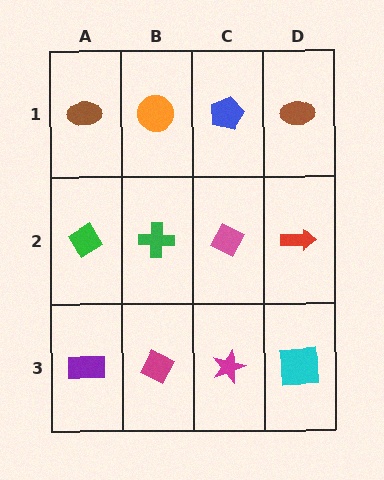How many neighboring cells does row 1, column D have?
2.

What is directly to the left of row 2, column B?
A green diamond.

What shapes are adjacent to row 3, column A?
A green diamond (row 2, column A), a magenta diamond (row 3, column B).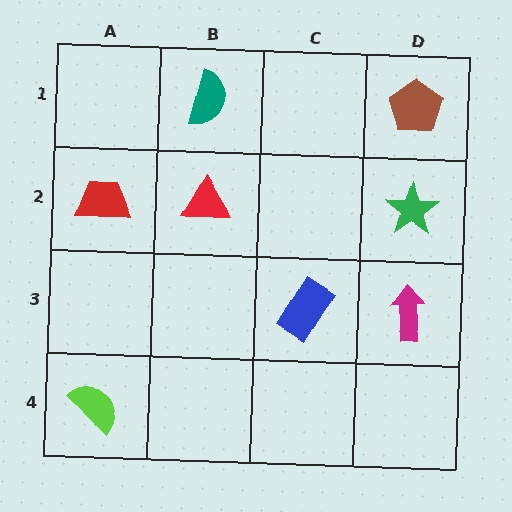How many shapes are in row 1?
2 shapes.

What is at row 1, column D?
A brown pentagon.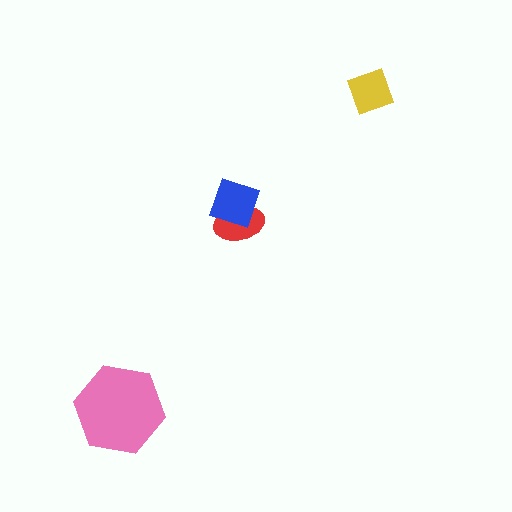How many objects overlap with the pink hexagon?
0 objects overlap with the pink hexagon.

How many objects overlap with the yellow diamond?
0 objects overlap with the yellow diamond.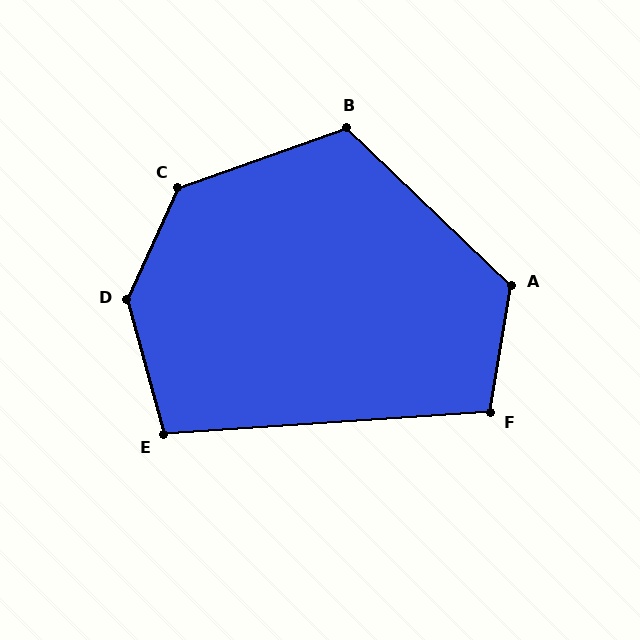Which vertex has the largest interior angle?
D, at approximately 140 degrees.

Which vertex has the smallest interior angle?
E, at approximately 101 degrees.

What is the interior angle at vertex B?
Approximately 117 degrees (obtuse).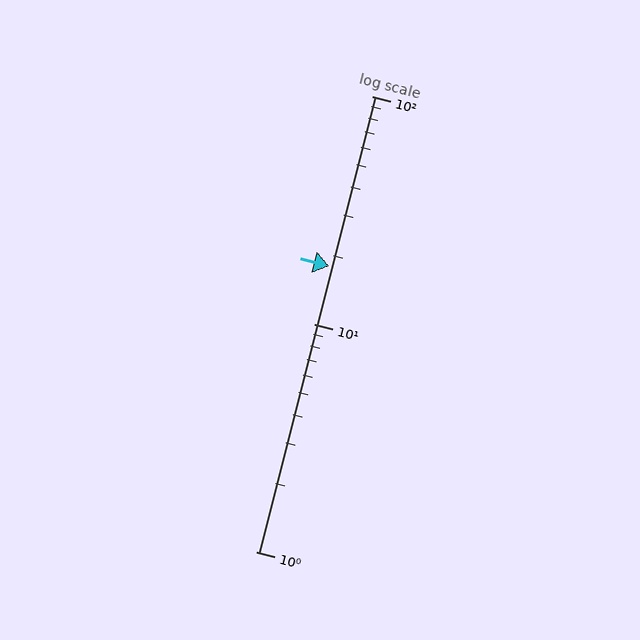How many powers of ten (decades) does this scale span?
The scale spans 2 decades, from 1 to 100.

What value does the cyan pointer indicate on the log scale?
The pointer indicates approximately 18.